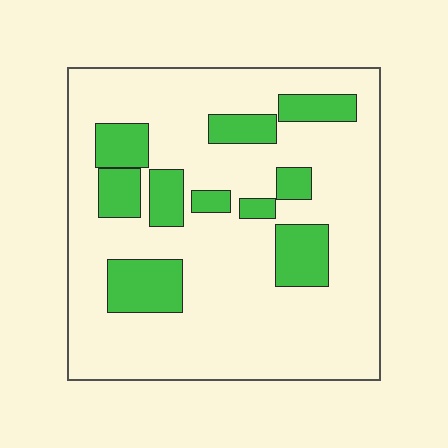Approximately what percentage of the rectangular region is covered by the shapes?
Approximately 20%.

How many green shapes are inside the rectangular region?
10.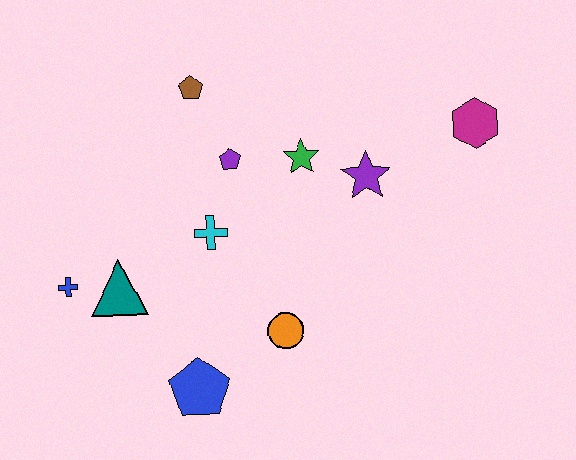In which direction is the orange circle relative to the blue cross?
The orange circle is to the right of the blue cross.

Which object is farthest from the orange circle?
The magenta hexagon is farthest from the orange circle.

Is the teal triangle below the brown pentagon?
Yes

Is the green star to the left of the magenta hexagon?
Yes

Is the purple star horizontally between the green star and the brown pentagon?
No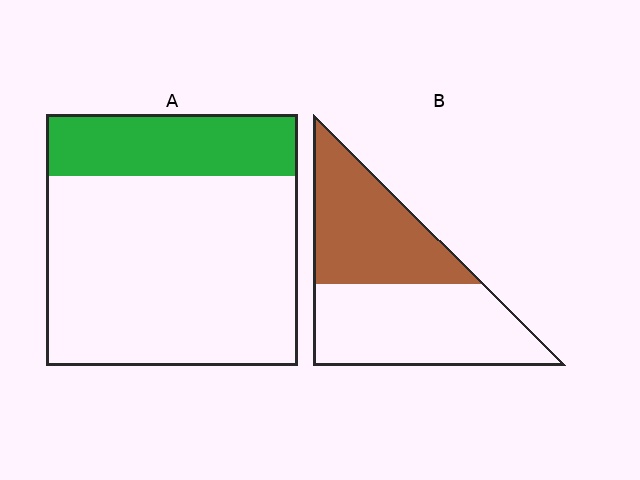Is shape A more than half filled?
No.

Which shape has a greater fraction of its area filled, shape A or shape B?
Shape B.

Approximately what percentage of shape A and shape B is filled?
A is approximately 25% and B is approximately 45%.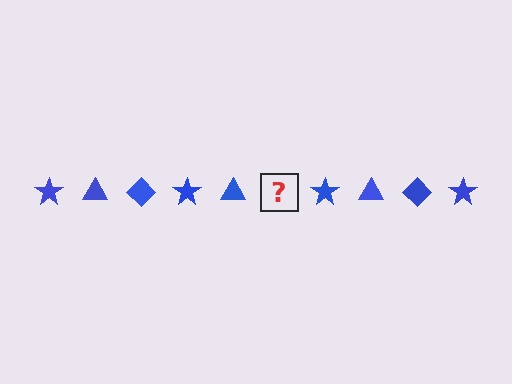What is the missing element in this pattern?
The missing element is a blue diamond.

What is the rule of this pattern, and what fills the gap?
The rule is that the pattern cycles through star, triangle, diamond shapes in blue. The gap should be filled with a blue diamond.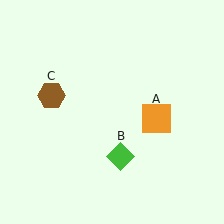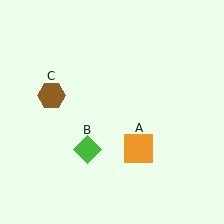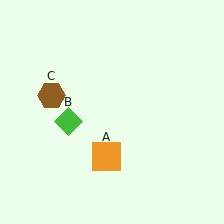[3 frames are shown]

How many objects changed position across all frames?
2 objects changed position: orange square (object A), green diamond (object B).